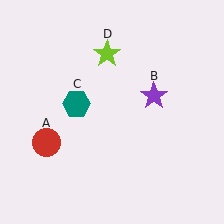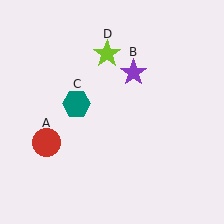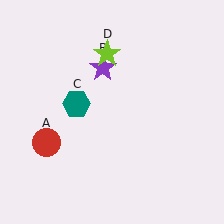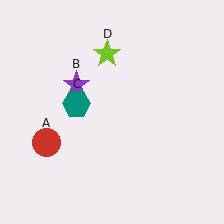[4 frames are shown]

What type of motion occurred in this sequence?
The purple star (object B) rotated counterclockwise around the center of the scene.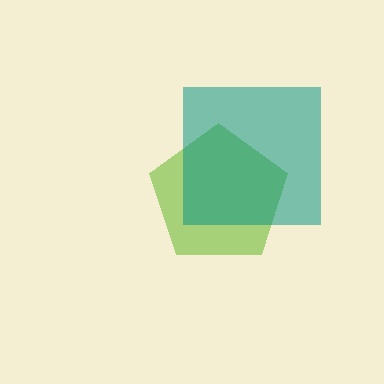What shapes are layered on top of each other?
The layered shapes are: a lime pentagon, a teal square.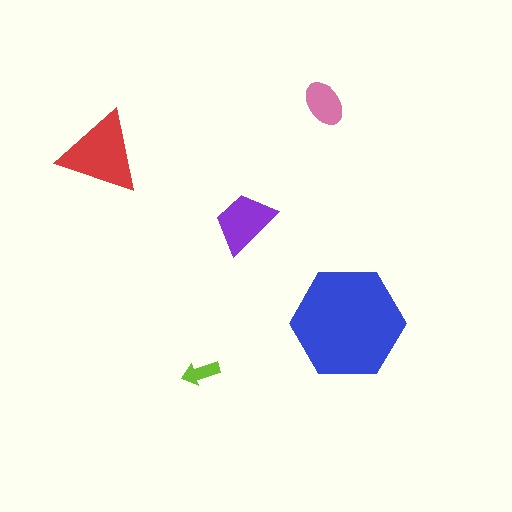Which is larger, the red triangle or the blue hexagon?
The blue hexagon.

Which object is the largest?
The blue hexagon.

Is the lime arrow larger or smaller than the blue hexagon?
Smaller.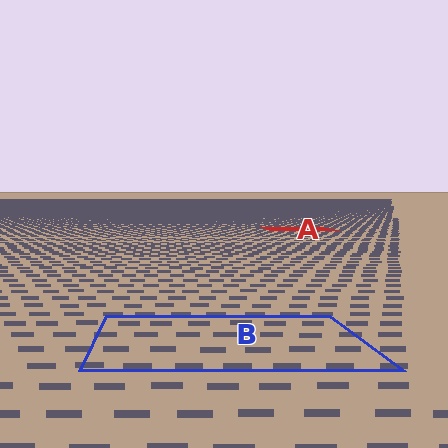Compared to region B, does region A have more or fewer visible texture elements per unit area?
Region A has more texture elements per unit area — they are packed more densely because it is farther away.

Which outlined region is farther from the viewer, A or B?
Region A is farther from the viewer — the texture elements inside it appear smaller and more densely packed.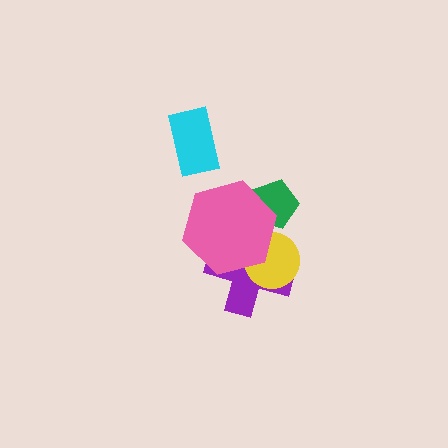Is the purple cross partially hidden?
Yes, it is partially covered by another shape.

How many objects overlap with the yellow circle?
2 objects overlap with the yellow circle.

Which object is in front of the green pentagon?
The pink hexagon is in front of the green pentagon.